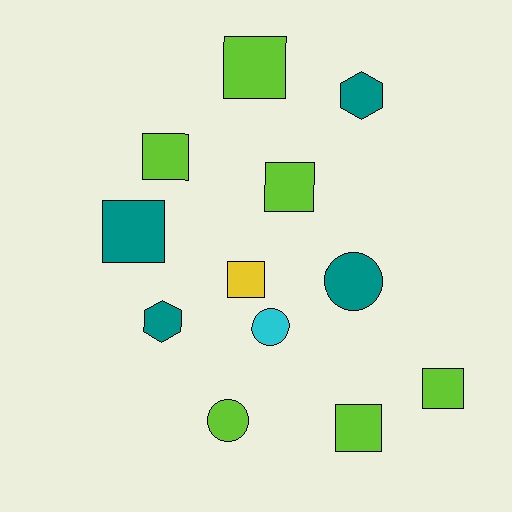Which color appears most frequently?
Lime, with 6 objects.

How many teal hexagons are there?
There are 2 teal hexagons.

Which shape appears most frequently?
Square, with 7 objects.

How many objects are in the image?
There are 12 objects.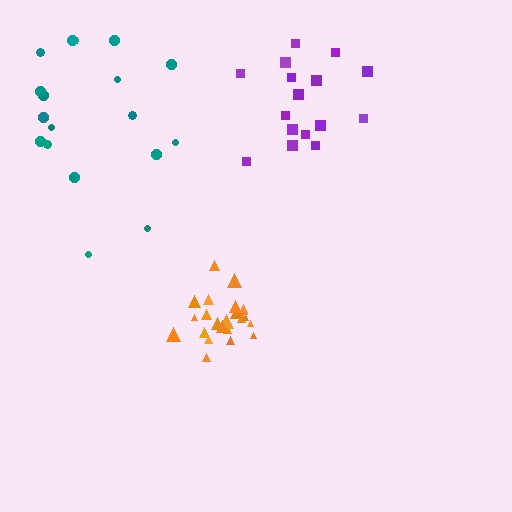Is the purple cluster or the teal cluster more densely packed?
Purple.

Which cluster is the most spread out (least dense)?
Teal.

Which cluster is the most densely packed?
Orange.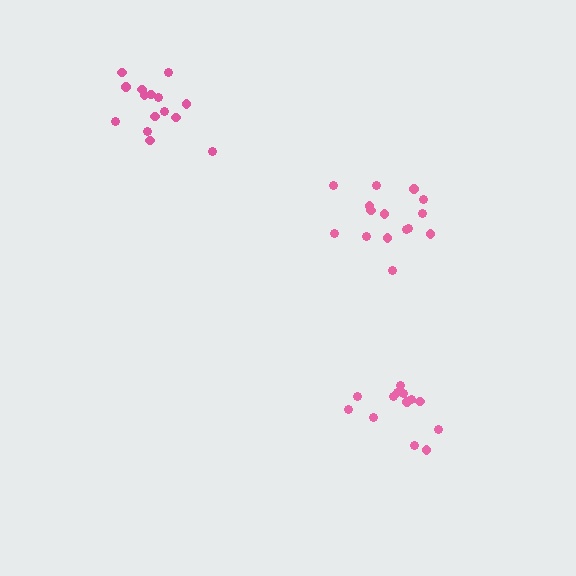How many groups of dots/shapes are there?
There are 3 groups.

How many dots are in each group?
Group 1: 15 dots, Group 2: 15 dots, Group 3: 13 dots (43 total).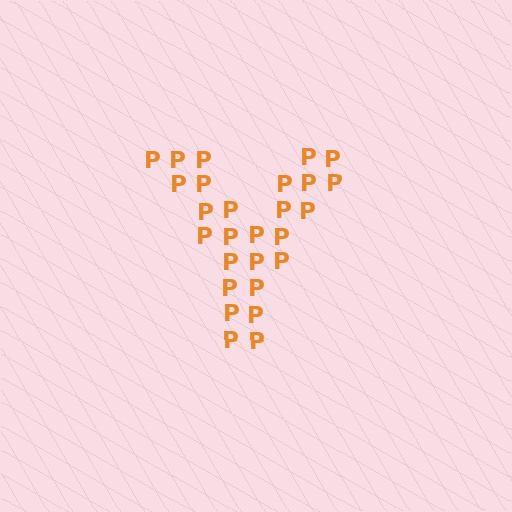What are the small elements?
The small elements are letter P's.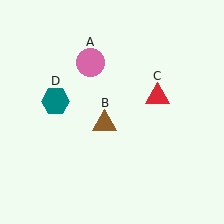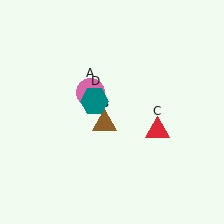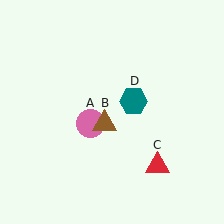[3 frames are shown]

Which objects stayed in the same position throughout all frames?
Brown triangle (object B) remained stationary.